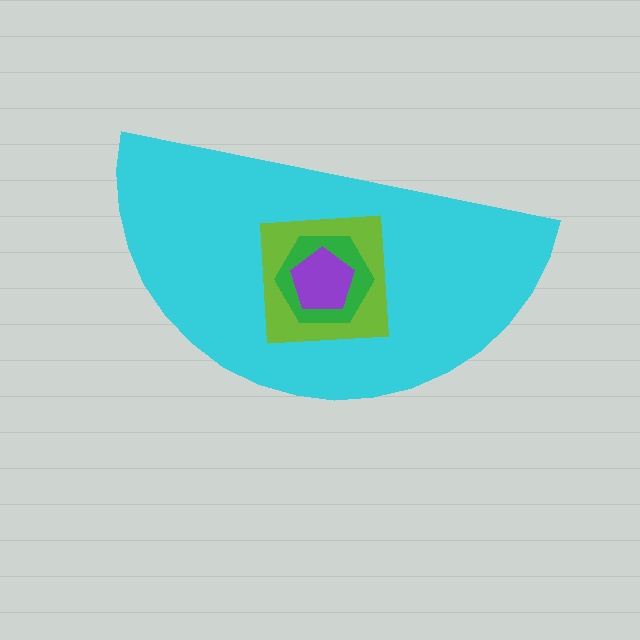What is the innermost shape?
The purple pentagon.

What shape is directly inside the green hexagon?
The purple pentagon.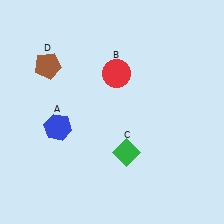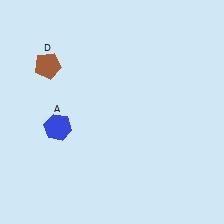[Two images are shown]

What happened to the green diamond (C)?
The green diamond (C) was removed in Image 2. It was in the bottom-right area of Image 1.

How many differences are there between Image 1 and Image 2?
There are 2 differences between the two images.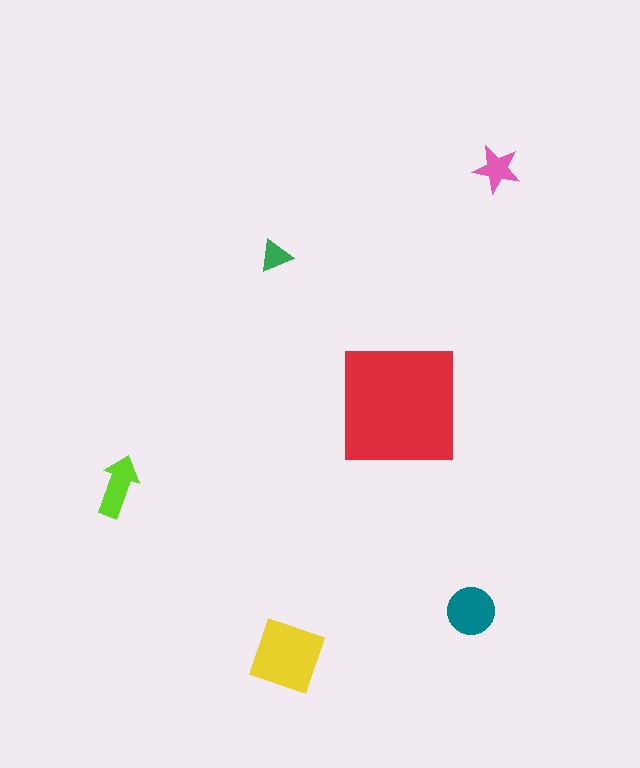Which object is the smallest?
The green triangle.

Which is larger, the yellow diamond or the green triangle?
The yellow diamond.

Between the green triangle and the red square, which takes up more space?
The red square.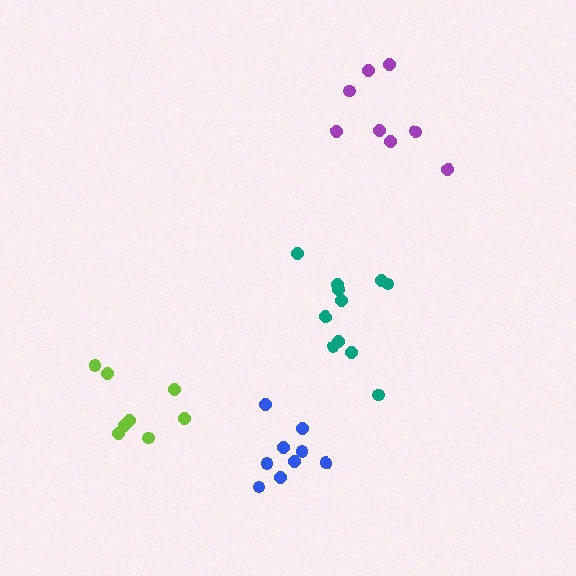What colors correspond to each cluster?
The clusters are colored: teal, blue, purple, lime.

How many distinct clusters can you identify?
There are 4 distinct clusters.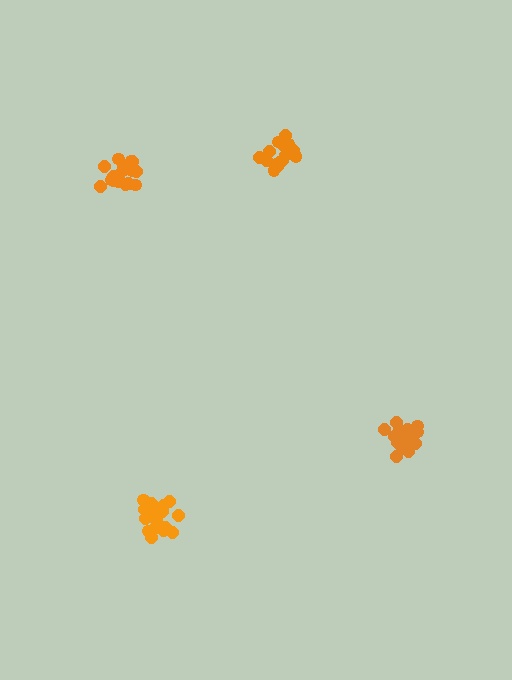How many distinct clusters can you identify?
There are 4 distinct clusters.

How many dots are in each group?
Group 1: 20 dots, Group 2: 20 dots, Group 3: 19 dots, Group 4: 18 dots (77 total).